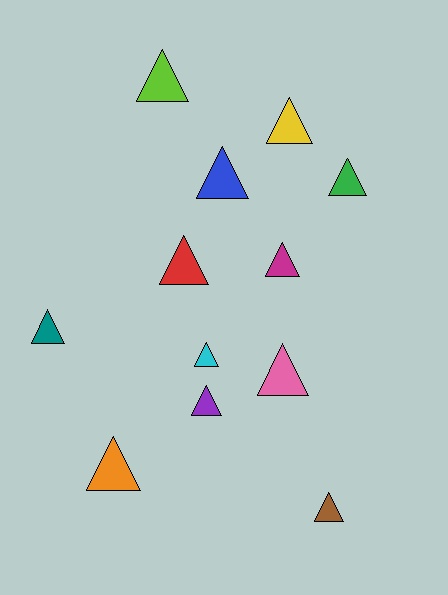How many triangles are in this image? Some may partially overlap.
There are 12 triangles.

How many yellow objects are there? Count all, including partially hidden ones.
There is 1 yellow object.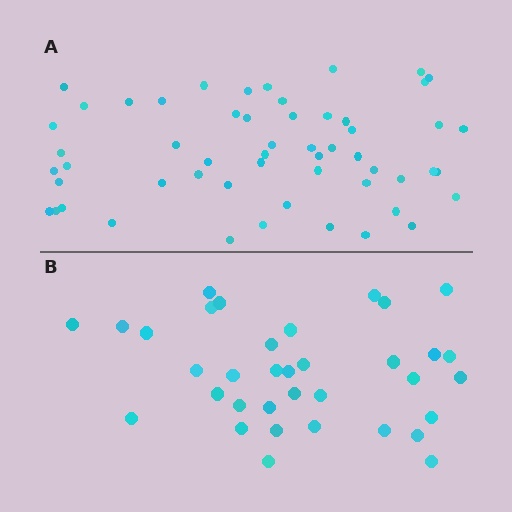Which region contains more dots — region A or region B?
Region A (the top region) has more dots.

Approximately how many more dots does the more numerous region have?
Region A has approximately 20 more dots than region B.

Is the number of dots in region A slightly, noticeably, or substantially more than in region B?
Region A has substantially more. The ratio is roughly 1.6 to 1.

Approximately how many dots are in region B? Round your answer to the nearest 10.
About 40 dots. (The exact count is 35, which rounds to 40.)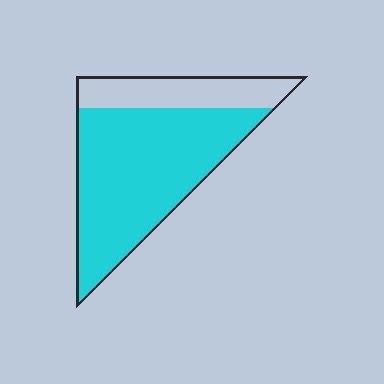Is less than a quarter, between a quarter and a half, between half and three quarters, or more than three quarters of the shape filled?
Between half and three quarters.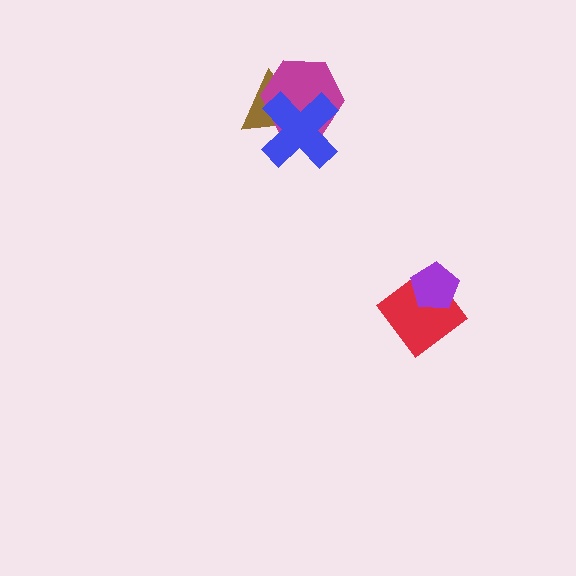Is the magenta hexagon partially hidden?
Yes, it is partially covered by another shape.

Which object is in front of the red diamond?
The purple pentagon is in front of the red diamond.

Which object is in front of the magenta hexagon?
The blue cross is in front of the magenta hexagon.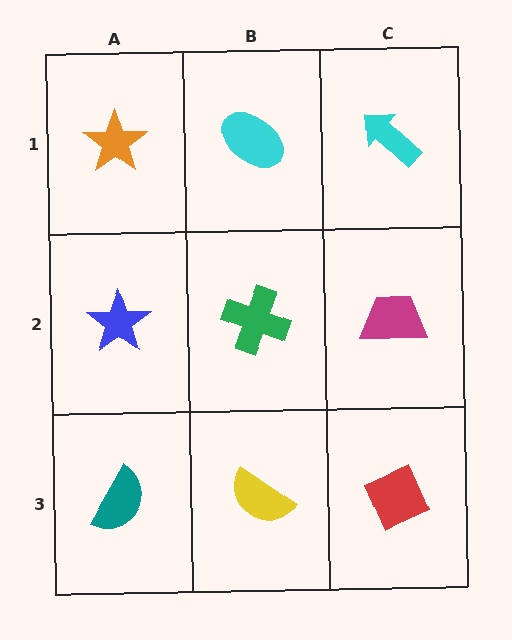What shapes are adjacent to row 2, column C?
A cyan arrow (row 1, column C), a red diamond (row 3, column C), a green cross (row 2, column B).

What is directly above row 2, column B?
A cyan ellipse.